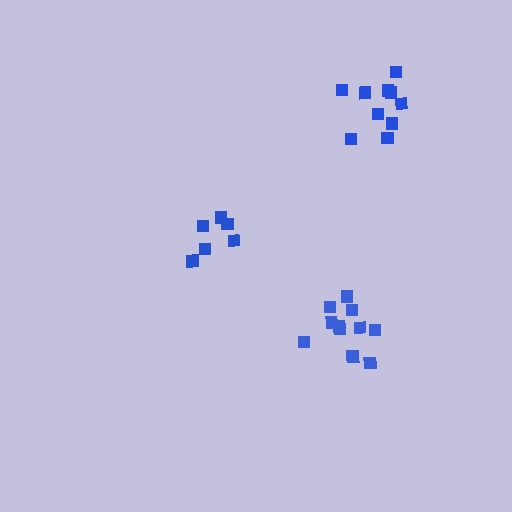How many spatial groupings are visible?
There are 3 spatial groupings.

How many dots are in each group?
Group 1: 10 dots, Group 2: 6 dots, Group 3: 11 dots (27 total).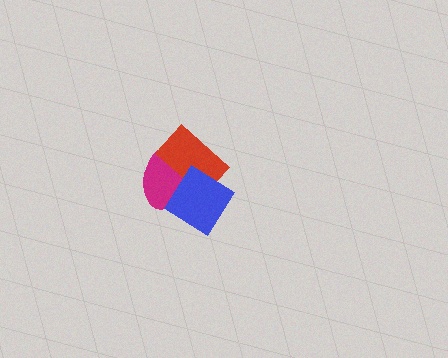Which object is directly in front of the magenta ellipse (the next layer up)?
The red rectangle is directly in front of the magenta ellipse.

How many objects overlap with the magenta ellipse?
2 objects overlap with the magenta ellipse.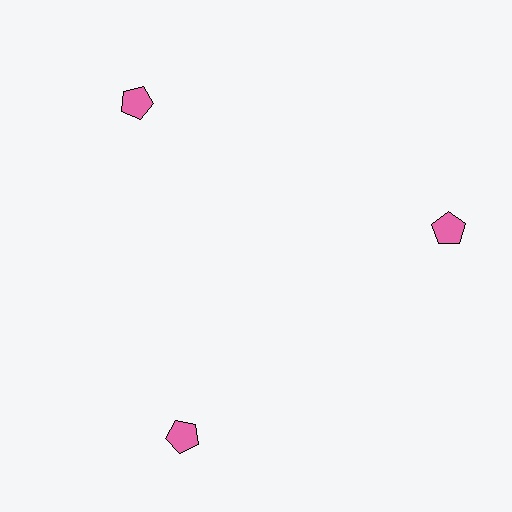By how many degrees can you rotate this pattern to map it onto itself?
The pattern maps onto itself every 120 degrees of rotation.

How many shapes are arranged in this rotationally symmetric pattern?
There are 3 shapes, arranged in 3 groups of 1.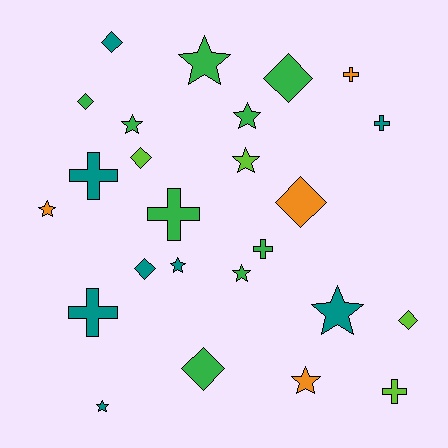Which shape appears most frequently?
Star, with 10 objects.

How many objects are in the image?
There are 25 objects.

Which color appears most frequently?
Green, with 9 objects.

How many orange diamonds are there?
There is 1 orange diamond.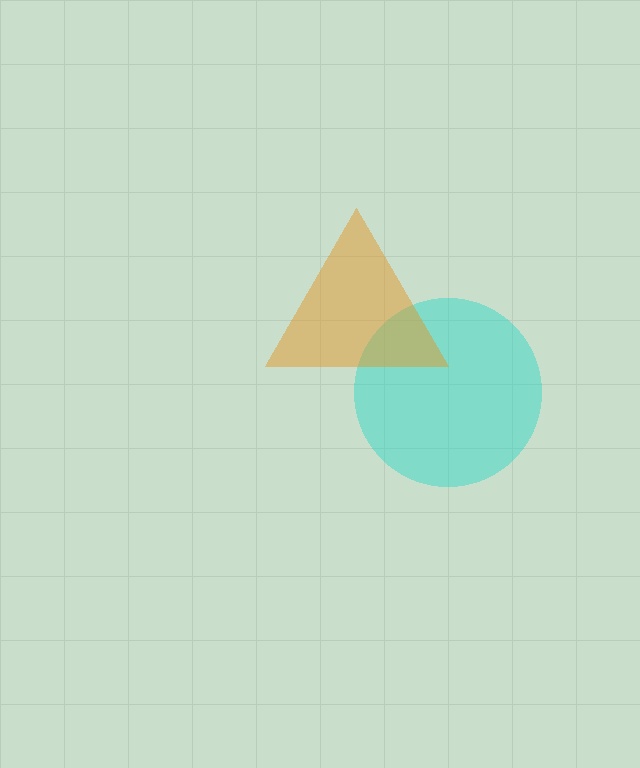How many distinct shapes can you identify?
There are 2 distinct shapes: a cyan circle, an orange triangle.